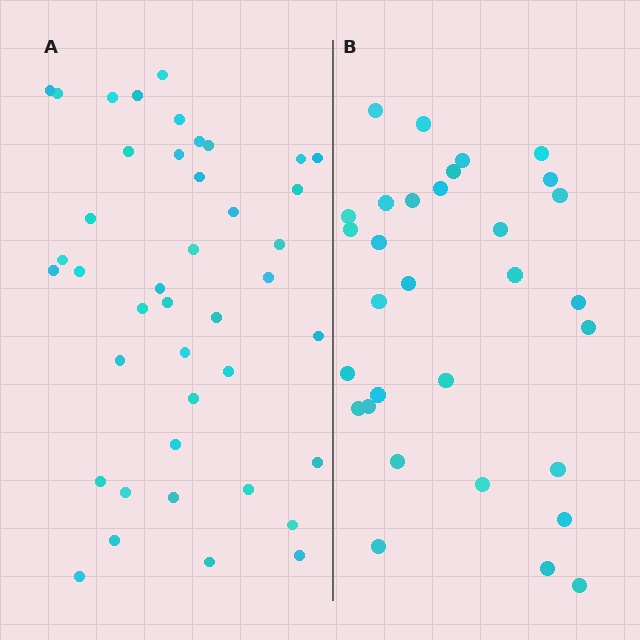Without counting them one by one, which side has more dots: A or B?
Region A (the left region) has more dots.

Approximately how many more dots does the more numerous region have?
Region A has roughly 12 or so more dots than region B.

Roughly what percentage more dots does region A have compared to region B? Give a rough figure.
About 35% more.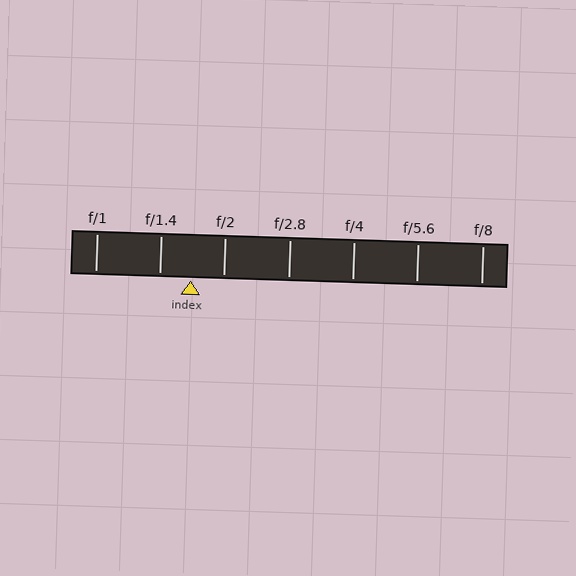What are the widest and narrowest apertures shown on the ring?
The widest aperture shown is f/1 and the narrowest is f/8.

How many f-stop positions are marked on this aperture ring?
There are 7 f-stop positions marked.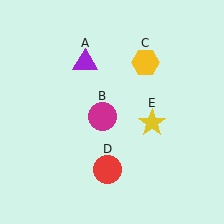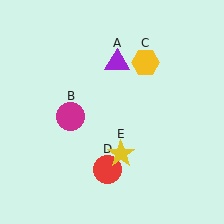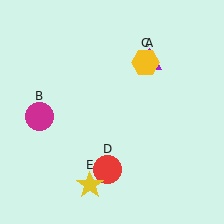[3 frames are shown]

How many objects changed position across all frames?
3 objects changed position: purple triangle (object A), magenta circle (object B), yellow star (object E).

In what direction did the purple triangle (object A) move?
The purple triangle (object A) moved right.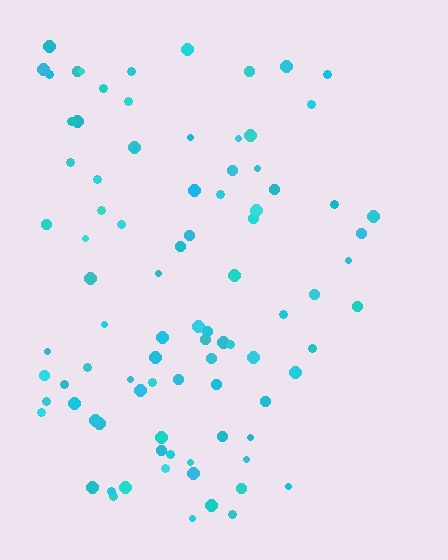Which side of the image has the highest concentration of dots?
The left.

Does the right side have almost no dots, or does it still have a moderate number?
Still a moderate number, just noticeably fewer than the left.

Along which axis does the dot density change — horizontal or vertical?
Horizontal.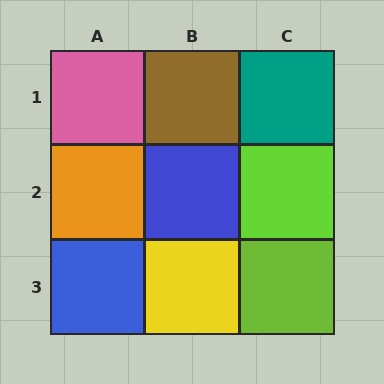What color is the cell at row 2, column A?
Orange.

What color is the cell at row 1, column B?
Brown.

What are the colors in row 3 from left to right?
Blue, yellow, lime.